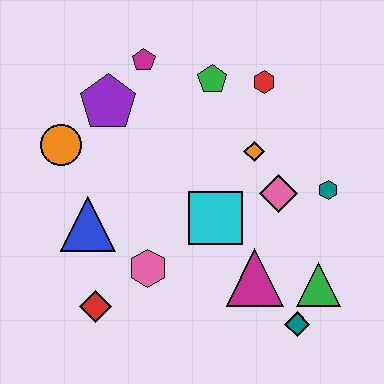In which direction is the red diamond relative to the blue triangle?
The red diamond is below the blue triangle.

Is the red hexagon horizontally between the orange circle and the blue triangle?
No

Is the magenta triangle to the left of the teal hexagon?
Yes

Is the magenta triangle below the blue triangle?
Yes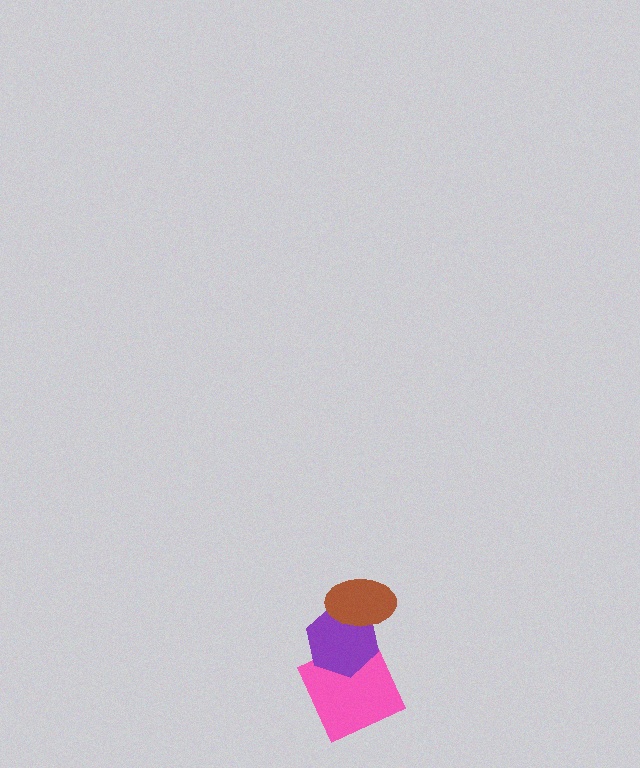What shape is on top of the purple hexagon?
The brown ellipse is on top of the purple hexagon.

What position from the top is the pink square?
The pink square is 3rd from the top.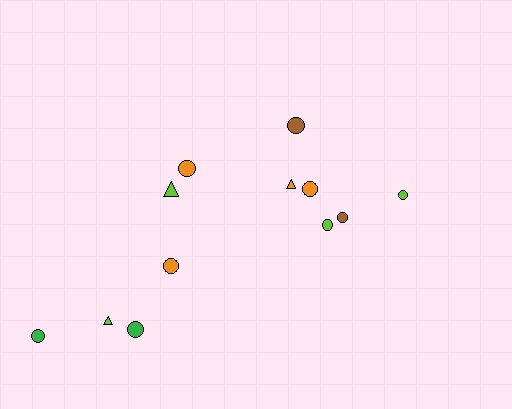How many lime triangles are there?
There are 2 lime triangles.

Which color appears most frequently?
Lime, with 4 objects.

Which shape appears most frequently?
Circle, with 9 objects.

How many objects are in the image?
There are 12 objects.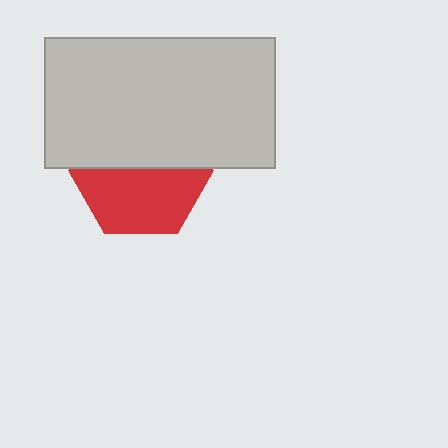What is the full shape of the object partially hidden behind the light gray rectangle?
The partially hidden object is a red hexagon.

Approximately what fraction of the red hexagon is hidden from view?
Roughly 49% of the red hexagon is hidden behind the light gray rectangle.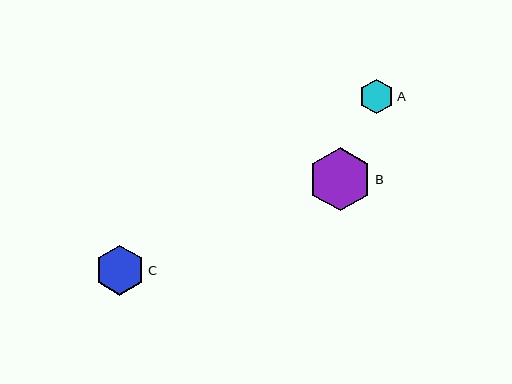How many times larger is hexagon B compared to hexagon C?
Hexagon B is approximately 1.3 times the size of hexagon C.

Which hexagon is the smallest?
Hexagon A is the smallest with a size of approximately 35 pixels.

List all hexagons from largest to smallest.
From largest to smallest: B, C, A.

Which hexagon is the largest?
Hexagon B is the largest with a size of approximately 63 pixels.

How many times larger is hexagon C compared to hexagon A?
Hexagon C is approximately 1.4 times the size of hexagon A.